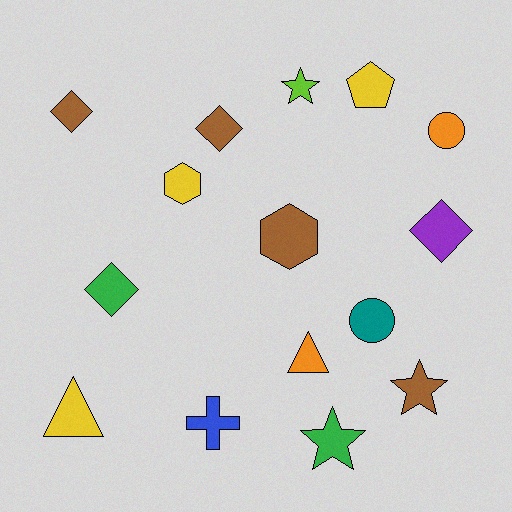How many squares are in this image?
There are no squares.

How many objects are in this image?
There are 15 objects.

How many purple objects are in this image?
There is 1 purple object.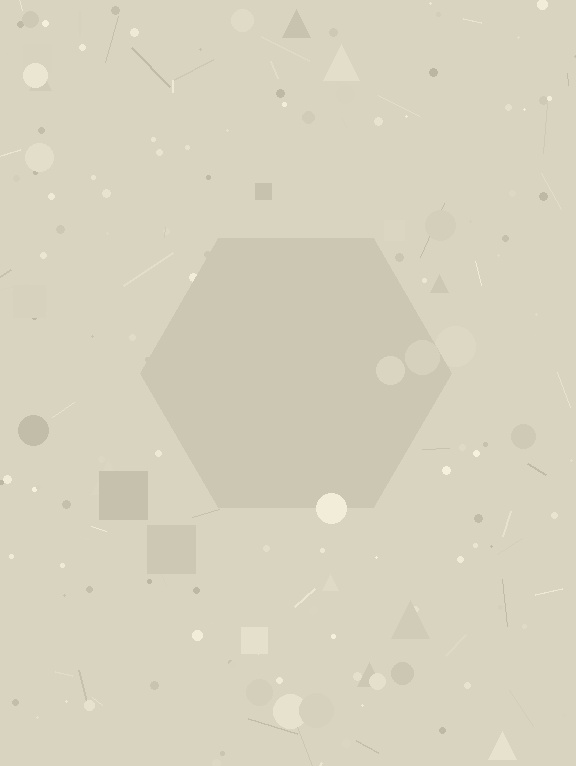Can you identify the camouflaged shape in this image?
The camouflaged shape is a hexagon.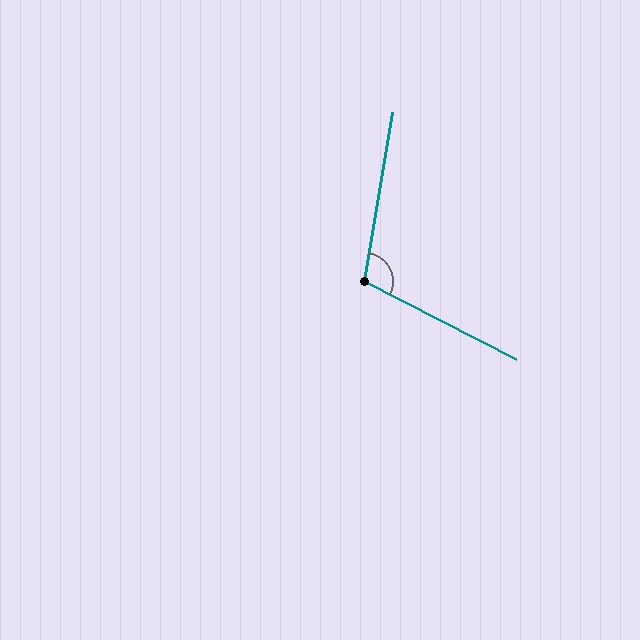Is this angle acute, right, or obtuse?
It is obtuse.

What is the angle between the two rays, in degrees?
Approximately 108 degrees.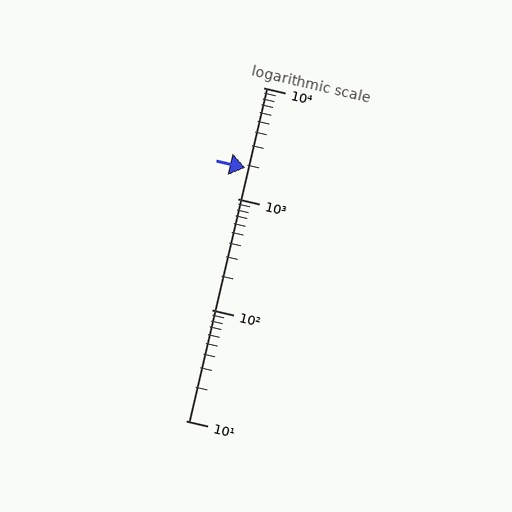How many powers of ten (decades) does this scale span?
The scale spans 3 decades, from 10 to 10000.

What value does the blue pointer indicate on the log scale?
The pointer indicates approximately 1900.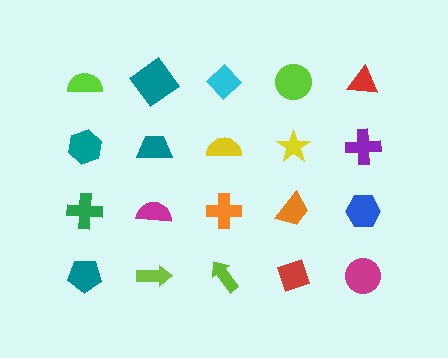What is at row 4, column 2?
A lime arrow.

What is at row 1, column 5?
A red triangle.